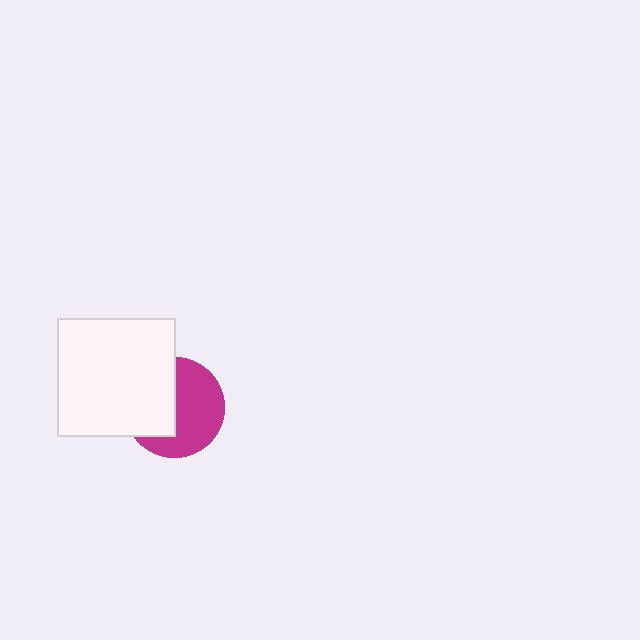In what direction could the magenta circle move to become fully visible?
The magenta circle could move right. That would shift it out from behind the white square entirely.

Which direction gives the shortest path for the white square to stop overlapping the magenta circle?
Moving left gives the shortest separation.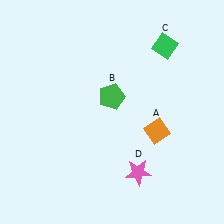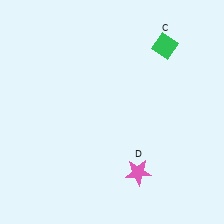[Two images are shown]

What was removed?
The green pentagon (B), the orange diamond (A) were removed in Image 2.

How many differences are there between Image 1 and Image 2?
There are 2 differences between the two images.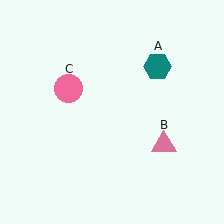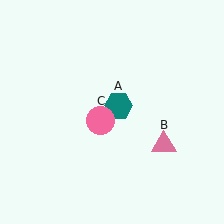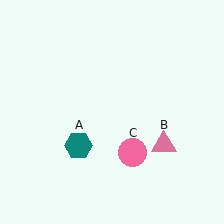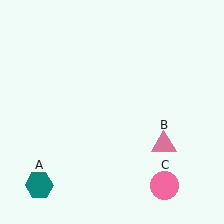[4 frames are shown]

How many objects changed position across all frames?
2 objects changed position: teal hexagon (object A), pink circle (object C).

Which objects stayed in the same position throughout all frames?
Pink triangle (object B) remained stationary.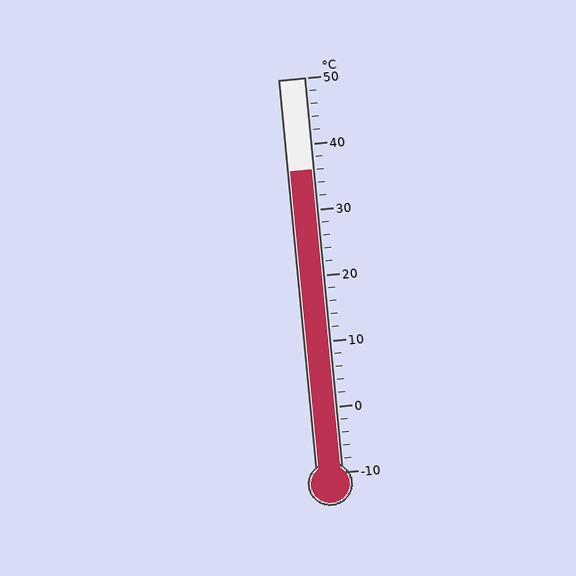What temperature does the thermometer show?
The thermometer shows approximately 36°C.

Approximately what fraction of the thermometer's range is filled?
The thermometer is filled to approximately 75% of its range.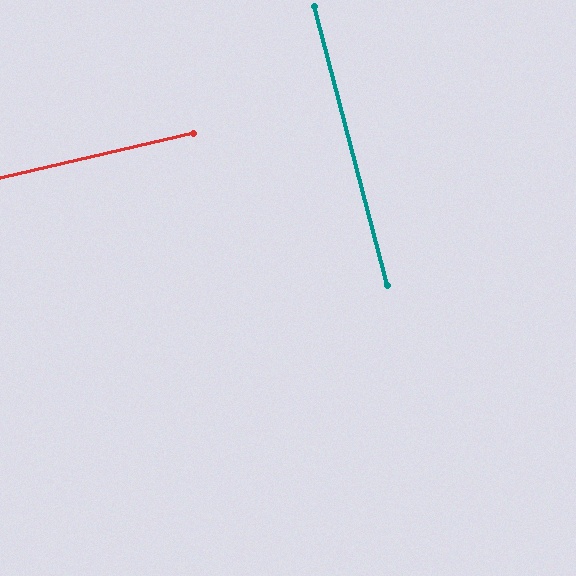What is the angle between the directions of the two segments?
Approximately 89 degrees.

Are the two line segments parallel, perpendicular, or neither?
Perpendicular — they meet at approximately 89°.